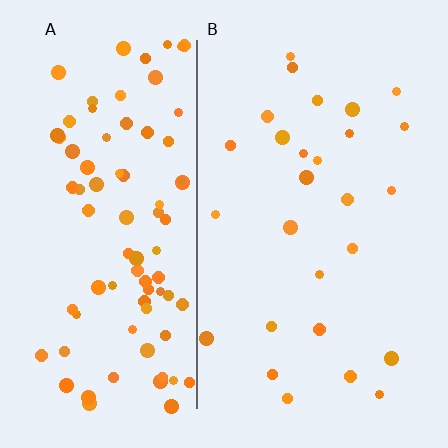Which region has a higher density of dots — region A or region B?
A (the left).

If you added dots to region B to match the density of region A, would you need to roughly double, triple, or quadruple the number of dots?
Approximately triple.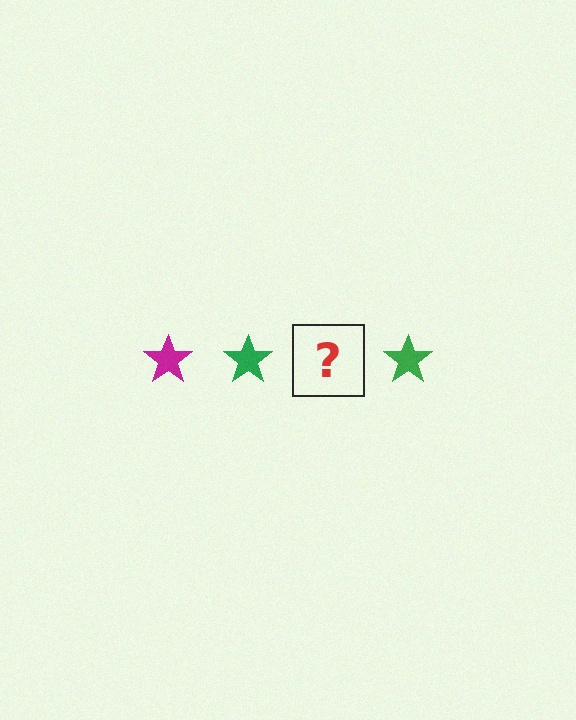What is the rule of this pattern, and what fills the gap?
The rule is that the pattern cycles through magenta, green stars. The gap should be filled with a magenta star.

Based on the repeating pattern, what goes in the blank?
The blank should be a magenta star.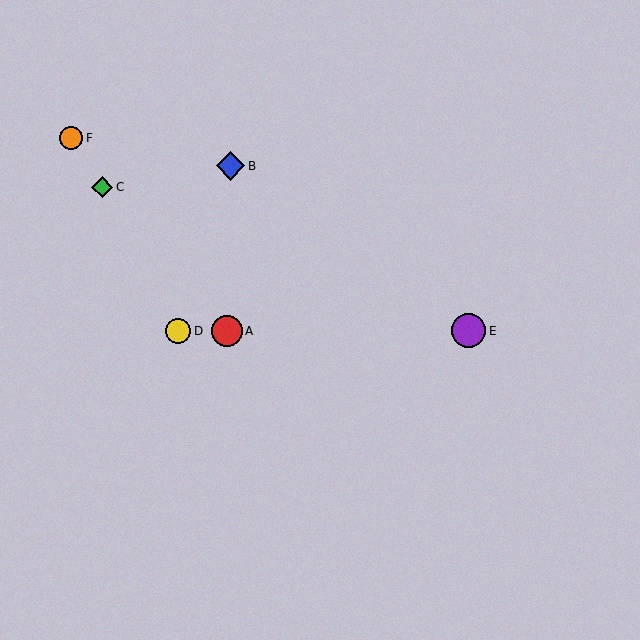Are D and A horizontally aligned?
Yes, both are at y≈331.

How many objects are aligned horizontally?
3 objects (A, D, E) are aligned horizontally.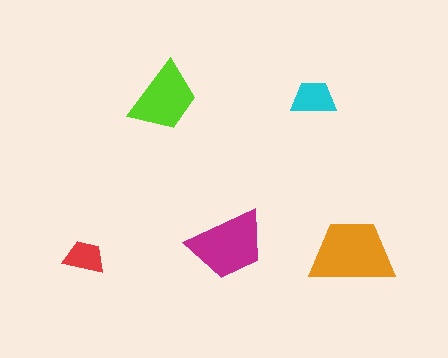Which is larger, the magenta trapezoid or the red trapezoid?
The magenta one.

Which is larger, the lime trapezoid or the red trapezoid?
The lime one.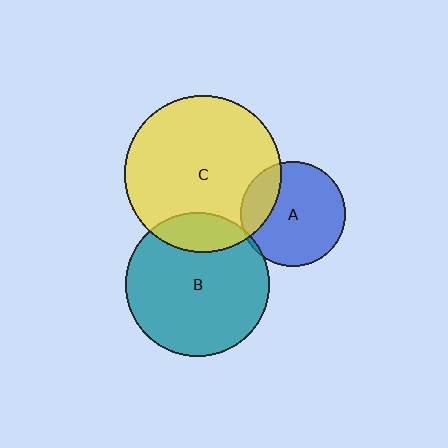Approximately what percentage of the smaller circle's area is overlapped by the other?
Approximately 15%.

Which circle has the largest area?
Circle C (yellow).